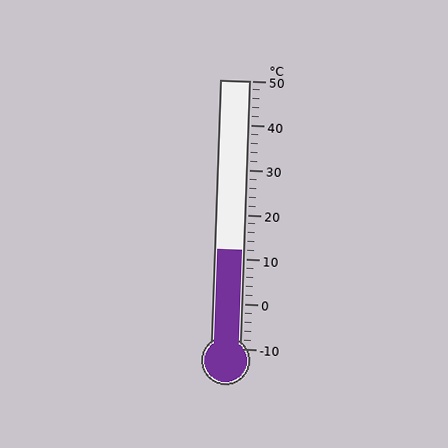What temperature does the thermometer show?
The thermometer shows approximately 12°C.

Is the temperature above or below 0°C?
The temperature is above 0°C.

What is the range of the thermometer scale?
The thermometer scale ranges from -10°C to 50°C.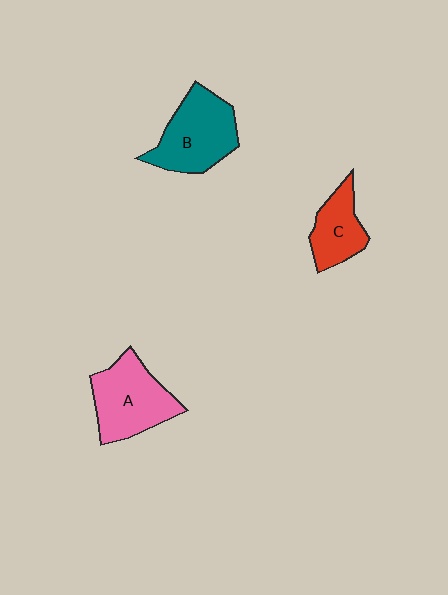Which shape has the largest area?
Shape B (teal).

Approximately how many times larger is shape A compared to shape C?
Approximately 1.6 times.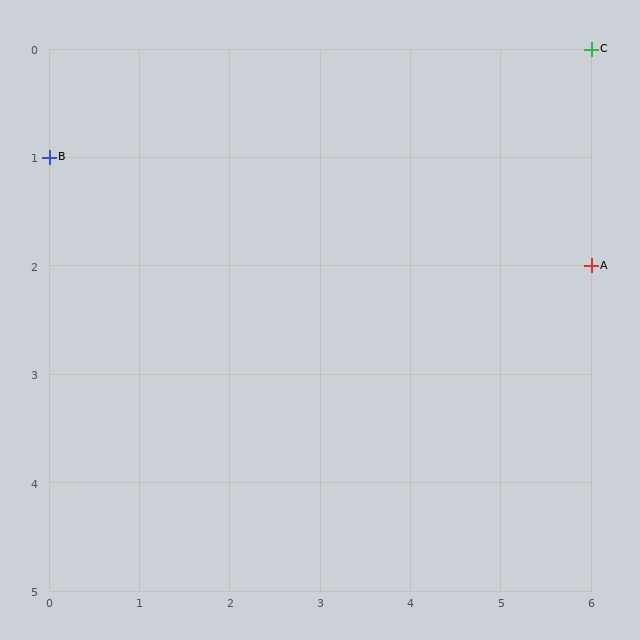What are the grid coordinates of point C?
Point C is at grid coordinates (6, 0).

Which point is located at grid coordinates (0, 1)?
Point B is at (0, 1).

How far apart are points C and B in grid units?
Points C and B are 6 columns and 1 row apart (about 6.1 grid units diagonally).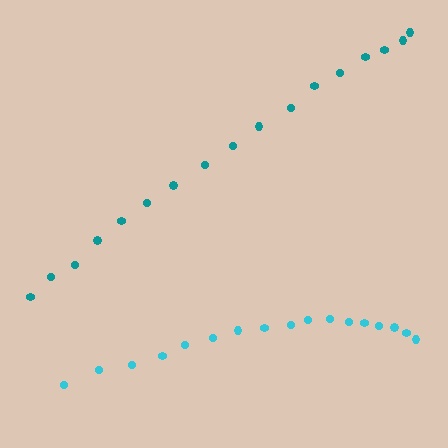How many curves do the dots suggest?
There are 2 distinct paths.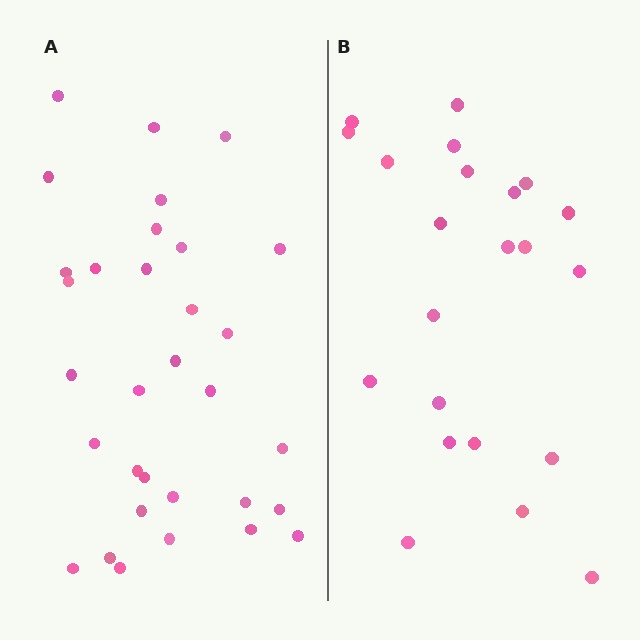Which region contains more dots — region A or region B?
Region A (the left region) has more dots.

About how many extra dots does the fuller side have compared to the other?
Region A has roughly 10 or so more dots than region B.